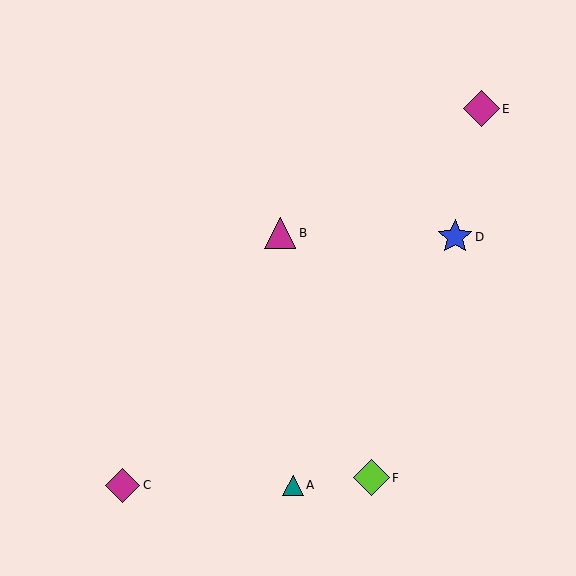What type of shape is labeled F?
Shape F is a lime diamond.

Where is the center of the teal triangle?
The center of the teal triangle is at (293, 485).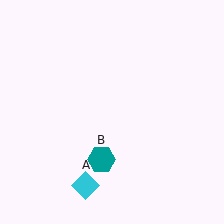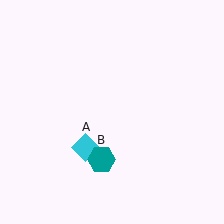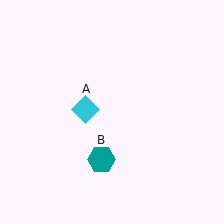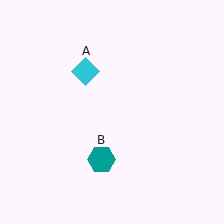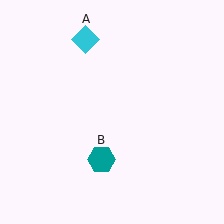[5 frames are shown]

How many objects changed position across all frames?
1 object changed position: cyan diamond (object A).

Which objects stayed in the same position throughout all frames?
Teal hexagon (object B) remained stationary.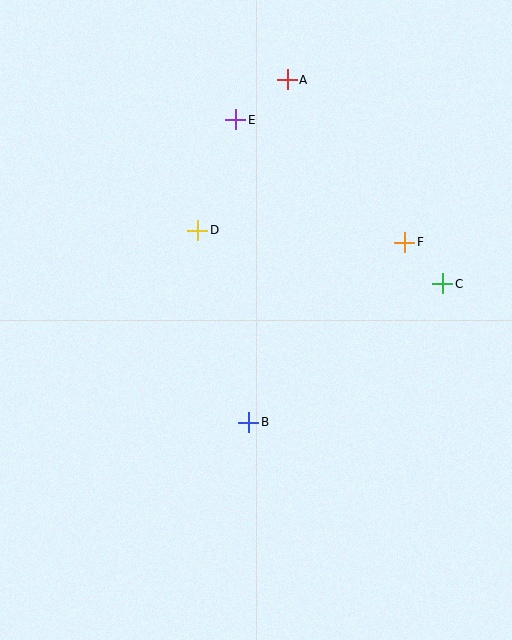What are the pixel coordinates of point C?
Point C is at (443, 284).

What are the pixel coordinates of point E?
Point E is at (236, 120).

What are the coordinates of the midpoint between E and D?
The midpoint between E and D is at (217, 175).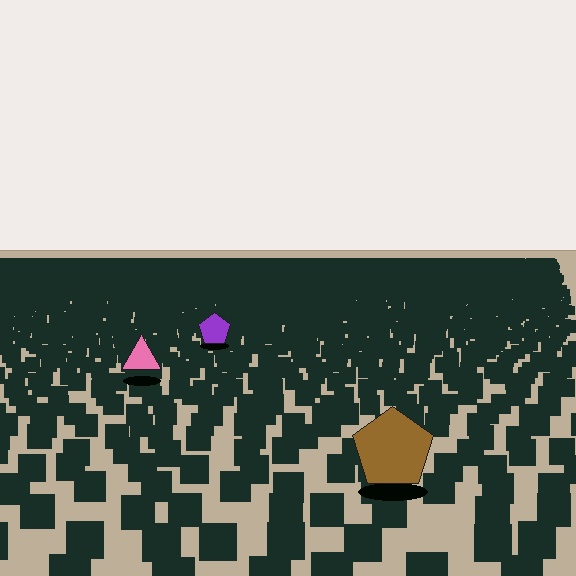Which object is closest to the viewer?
The brown pentagon is closest. The texture marks near it are larger and more spread out.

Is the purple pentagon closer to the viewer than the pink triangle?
No. The pink triangle is closer — you can tell from the texture gradient: the ground texture is coarser near it.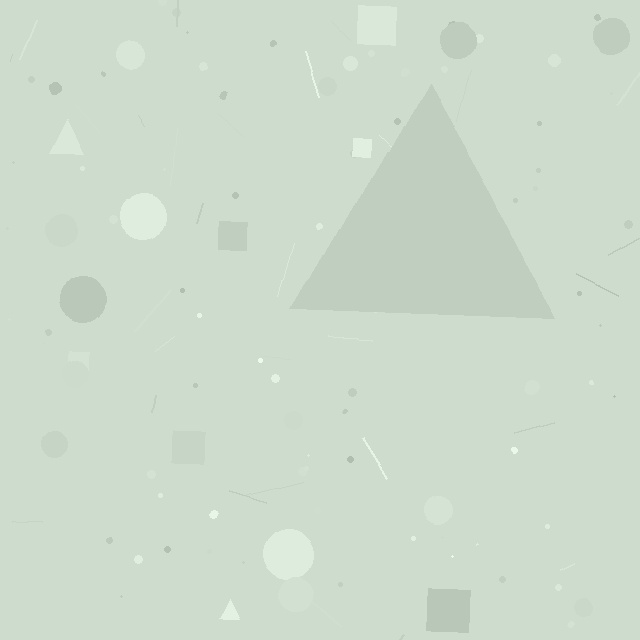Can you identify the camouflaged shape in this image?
The camouflaged shape is a triangle.